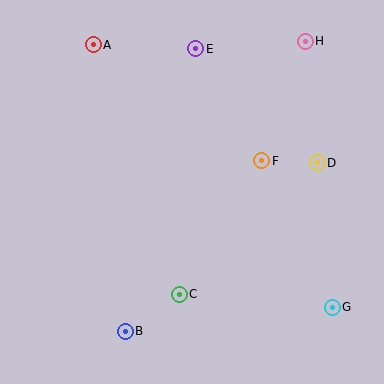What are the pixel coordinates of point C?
Point C is at (179, 294).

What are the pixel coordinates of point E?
Point E is at (196, 49).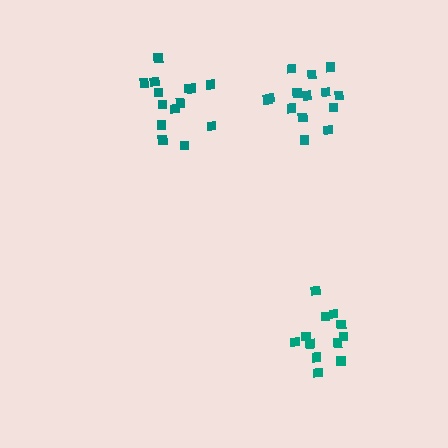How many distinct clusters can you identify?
There are 3 distinct clusters.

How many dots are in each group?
Group 1: 12 dots, Group 2: 14 dots, Group 3: 14 dots (40 total).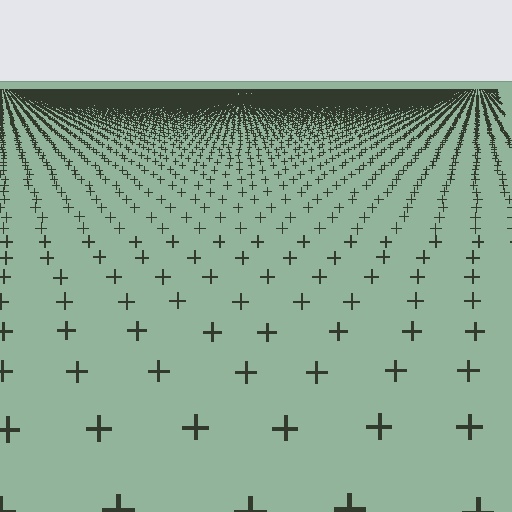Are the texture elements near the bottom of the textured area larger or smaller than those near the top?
Larger. Near the bottom, elements are closer to the viewer and appear at a bigger on-screen size.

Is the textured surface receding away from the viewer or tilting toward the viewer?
The surface is receding away from the viewer. Texture elements get smaller and denser toward the top.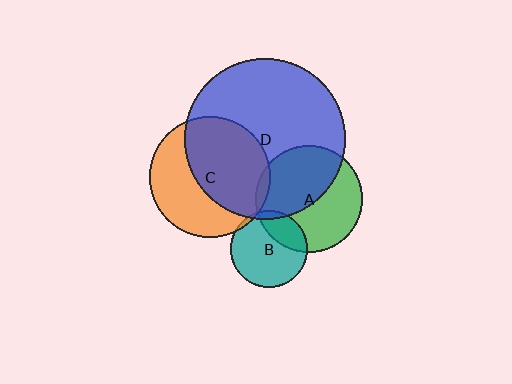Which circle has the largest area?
Circle D (blue).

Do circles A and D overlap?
Yes.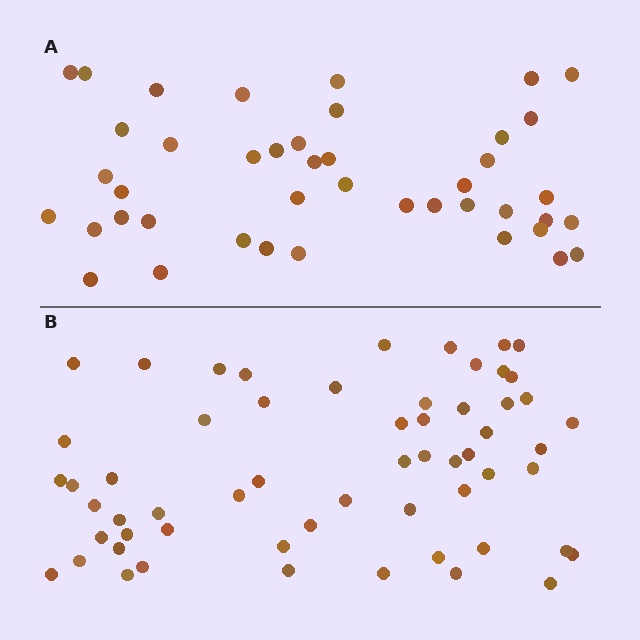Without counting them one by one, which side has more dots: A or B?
Region B (the bottom region) has more dots.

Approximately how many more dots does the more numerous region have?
Region B has approximately 15 more dots than region A.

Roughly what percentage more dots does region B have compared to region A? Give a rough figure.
About 35% more.